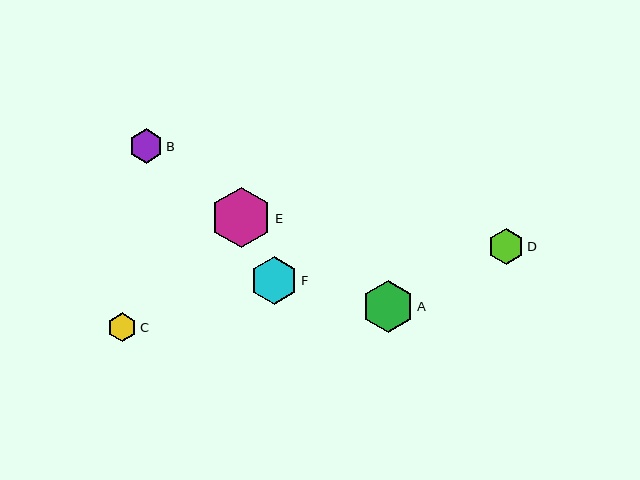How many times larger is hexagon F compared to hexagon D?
Hexagon F is approximately 1.3 times the size of hexagon D.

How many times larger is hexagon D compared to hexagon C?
Hexagon D is approximately 1.3 times the size of hexagon C.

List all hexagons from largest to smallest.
From largest to smallest: E, A, F, D, B, C.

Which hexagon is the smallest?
Hexagon C is the smallest with a size of approximately 29 pixels.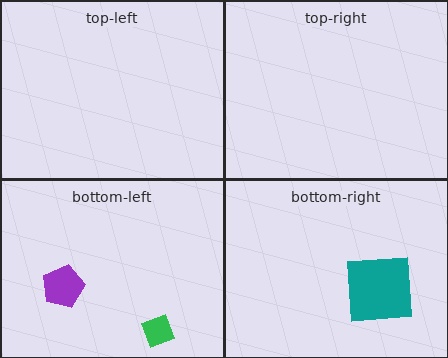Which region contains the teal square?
The bottom-right region.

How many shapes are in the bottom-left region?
2.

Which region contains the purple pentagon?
The bottom-left region.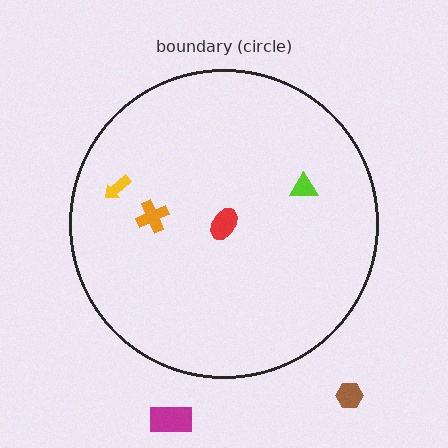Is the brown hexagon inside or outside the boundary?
Outside.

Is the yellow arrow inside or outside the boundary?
Inside.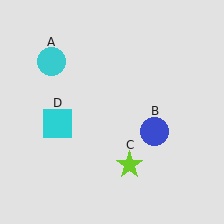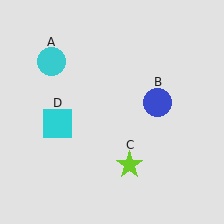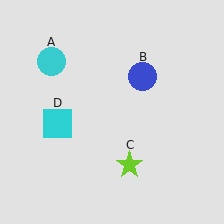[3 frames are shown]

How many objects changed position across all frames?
1 object changed position: blue circle (object B).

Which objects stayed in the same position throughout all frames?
Cyan circle (object A) and lime star (object C) and cyan square (object D) remained stationary.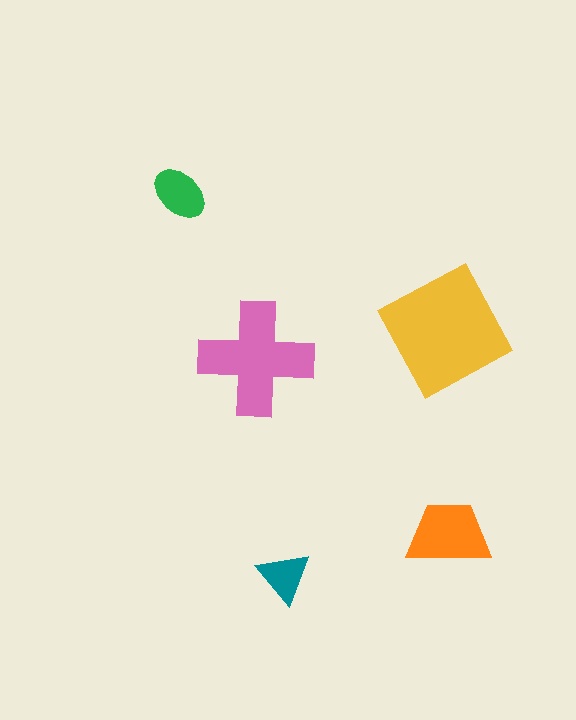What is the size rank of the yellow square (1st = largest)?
1st.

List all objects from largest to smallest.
The yellow square, the pink cross, the orange trapezoid, the green ellipse, the teal triangle.